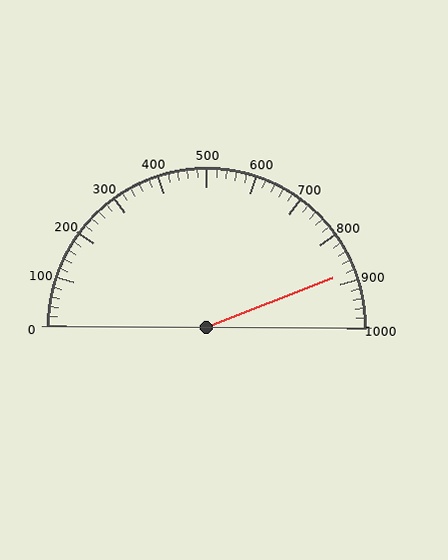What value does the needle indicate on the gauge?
The needle indicates approximately 880.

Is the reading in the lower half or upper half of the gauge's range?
The reading is in the upper half of the range (0 to 1000).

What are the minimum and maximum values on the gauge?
The gauge ranges from 0 to 1000.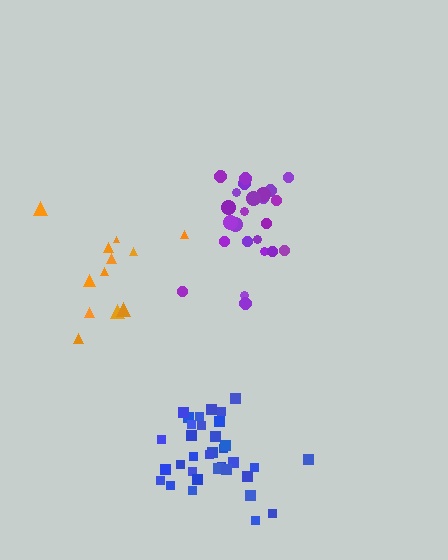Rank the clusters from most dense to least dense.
blue, purple, orange.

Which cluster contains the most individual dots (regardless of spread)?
Blue (34).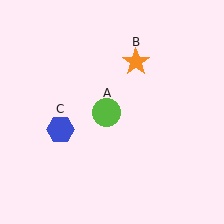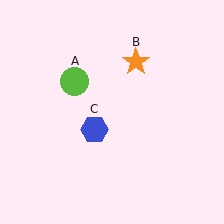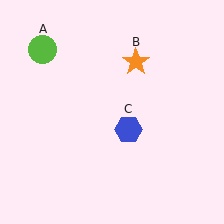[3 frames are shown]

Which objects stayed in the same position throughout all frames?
Orange star (object B) remained stationary.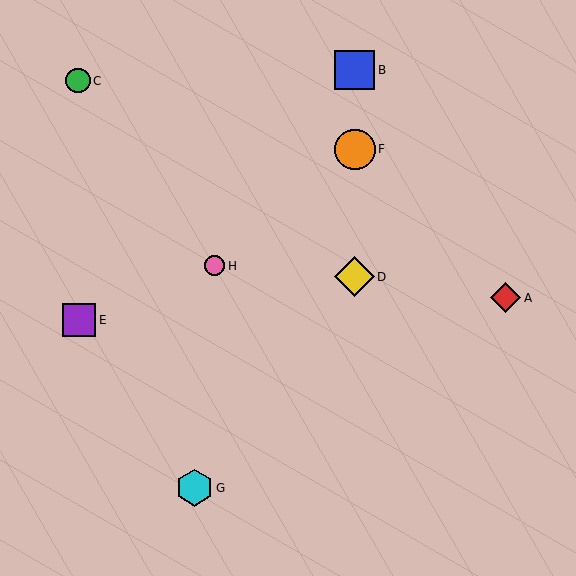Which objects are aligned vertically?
Objects B, D, F are aligned vertically.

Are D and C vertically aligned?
No, D is at x≈355 and C is at x≈78.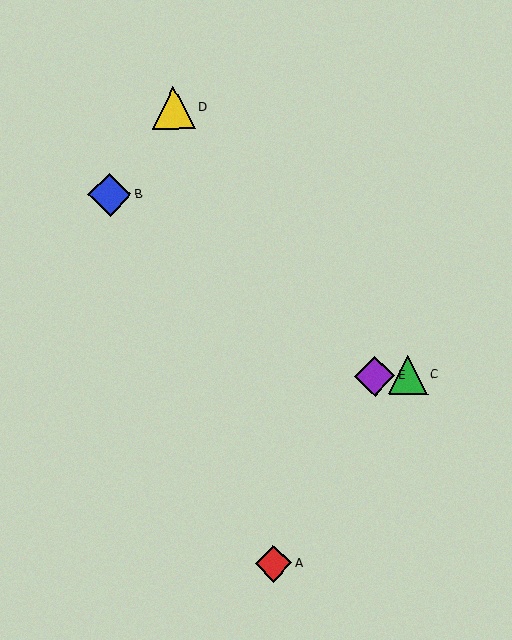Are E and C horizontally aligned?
Yes, both are at y≈376.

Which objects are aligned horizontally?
Objects C, E are aligned horizontally.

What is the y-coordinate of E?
Object E is at y≈376.